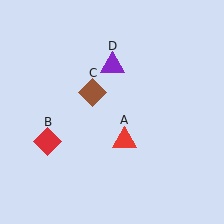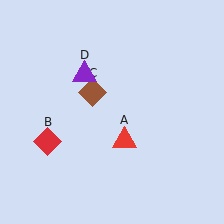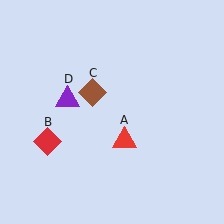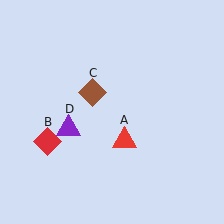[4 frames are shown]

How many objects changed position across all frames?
1 object changed position: purple triangle (object D).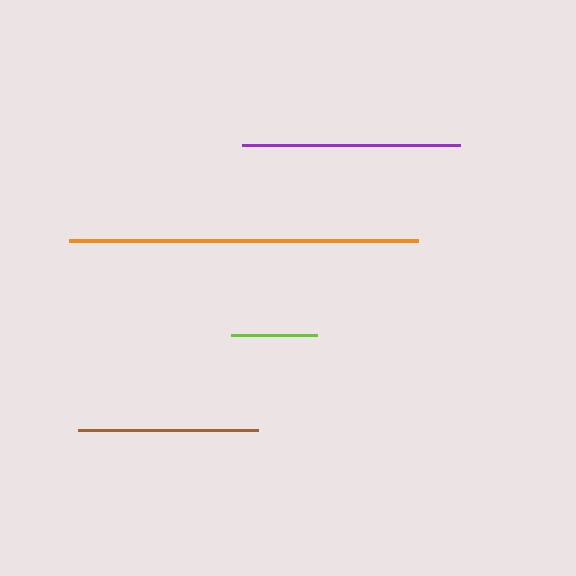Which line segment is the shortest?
The lime line is the shortest at approximately 86 pixels.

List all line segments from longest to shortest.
From longest to shortest: orange, purple, brown, lime.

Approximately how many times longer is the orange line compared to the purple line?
The orange line is approximately 1.6 times the length of the purple line.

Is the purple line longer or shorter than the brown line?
The purple line is longer than the brown line.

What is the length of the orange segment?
The orange segment is approximately 350 pixels long.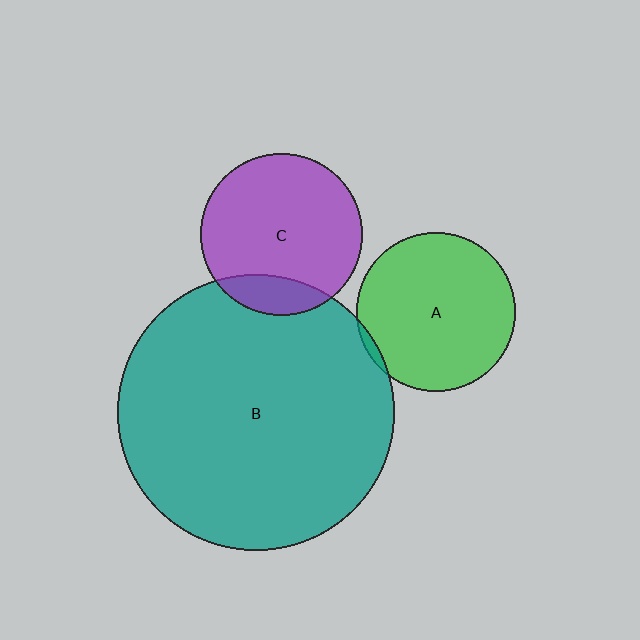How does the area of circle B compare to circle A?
Approximately 3.0 times.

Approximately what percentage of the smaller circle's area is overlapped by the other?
Approximately 5%.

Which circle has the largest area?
Circle B (teal).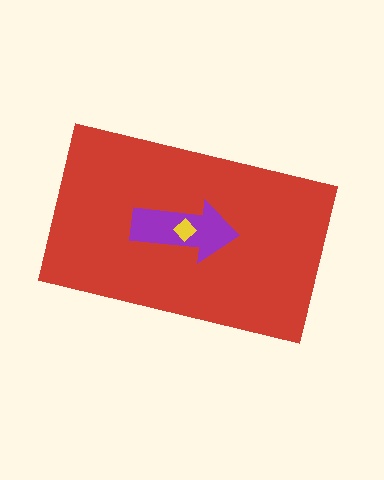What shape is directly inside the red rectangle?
The purple arrow.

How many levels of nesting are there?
3.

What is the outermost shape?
The red rectangle.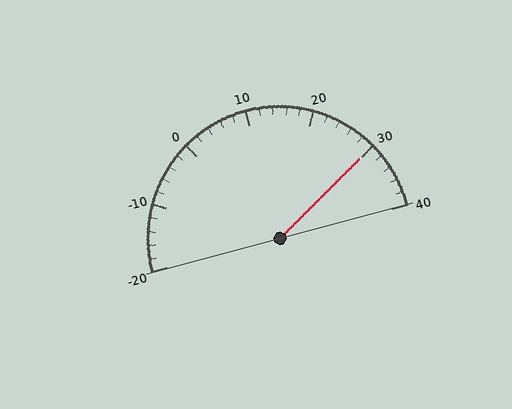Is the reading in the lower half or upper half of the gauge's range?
The reading is in the upper half of the range (-20 to 40).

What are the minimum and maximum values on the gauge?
The gauge ranges from -20 to 40.